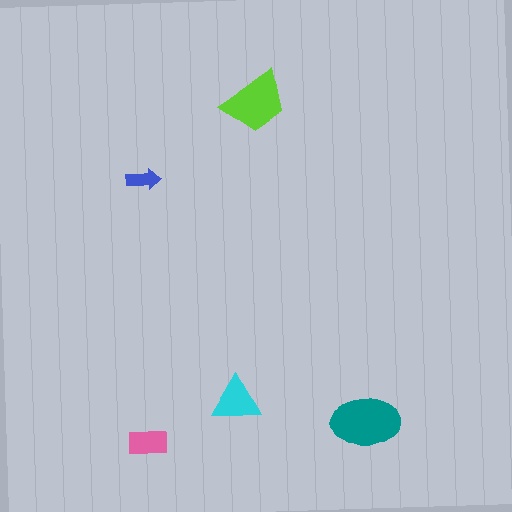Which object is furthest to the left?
The pink rectangle is leftmost.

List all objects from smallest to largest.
The blue arrow, the pink rectangle, the cyan triangle, the lime trapezoid, the teal ellipse.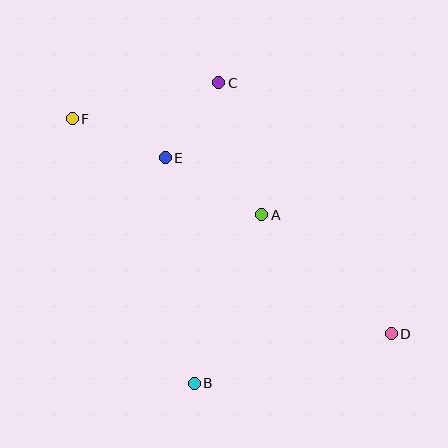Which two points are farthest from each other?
Points D and F are farthest from each other.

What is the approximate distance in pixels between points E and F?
The distance between E and F is approximately 101 pixels.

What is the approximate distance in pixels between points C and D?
The distance between C and D is approximately 305 pixels.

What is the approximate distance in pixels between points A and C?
The distance between A and C is approximately 139 pixels.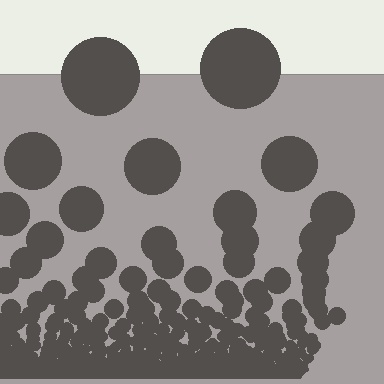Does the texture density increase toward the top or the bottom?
Density increases toward the bottom.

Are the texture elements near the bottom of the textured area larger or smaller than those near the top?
Smaller. The gradient is inverted — elements near the bottom are smaller and denser.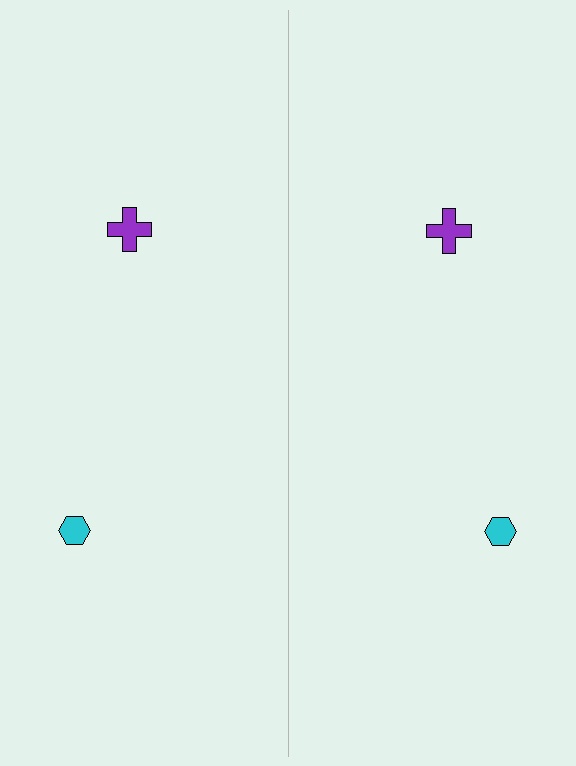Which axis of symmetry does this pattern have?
The pattern has a vertical axis of symmetry running through the center of the image.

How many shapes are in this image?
There are 4 shapes in this image.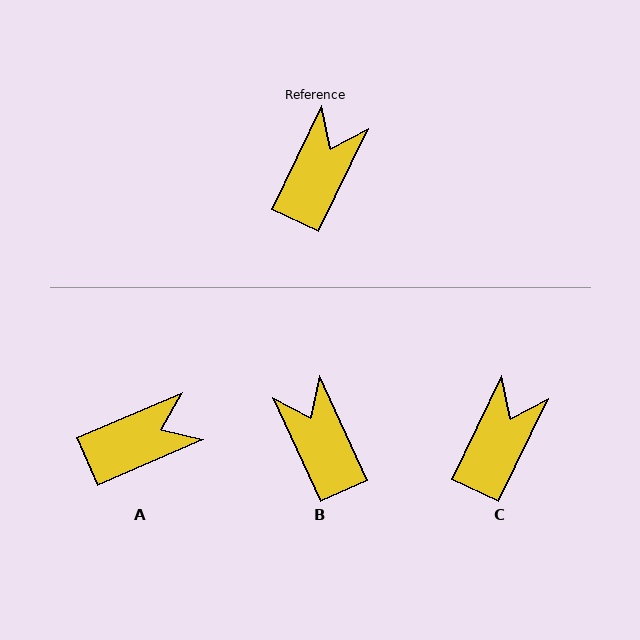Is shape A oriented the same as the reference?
No, it is off by about 41 degrees.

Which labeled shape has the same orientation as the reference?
C.